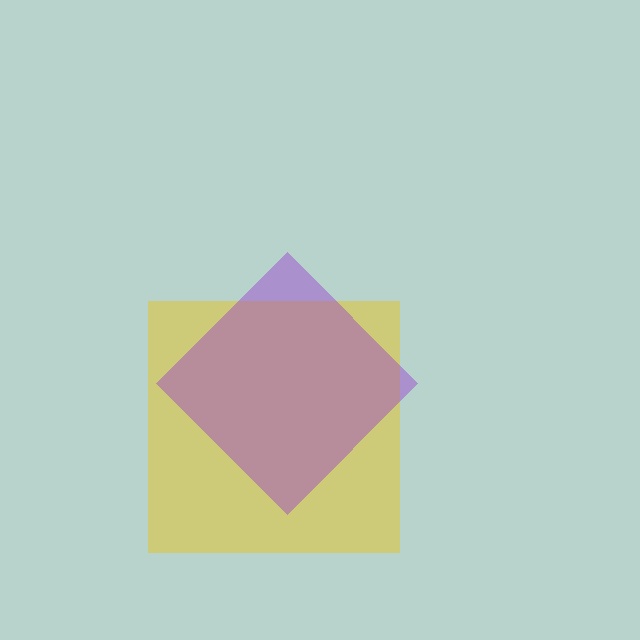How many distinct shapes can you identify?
There are 2 distinct shapes: a yellow square, a purple diamond.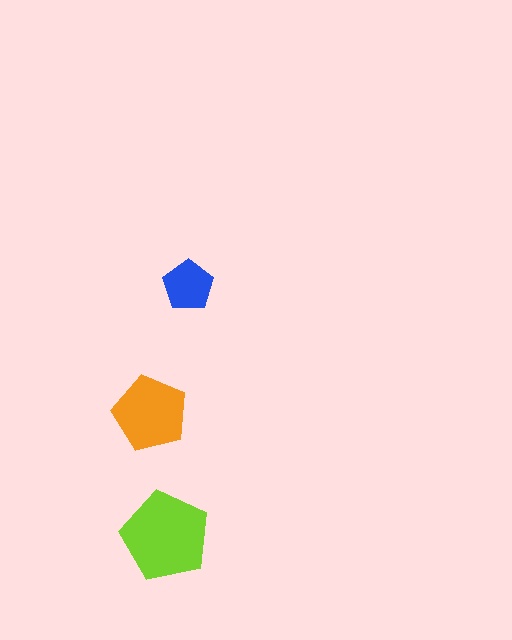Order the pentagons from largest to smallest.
the lime one, the orange one, the blue one.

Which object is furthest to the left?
The orange pentagon is leftmost.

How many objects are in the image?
There are 3 objects in the image.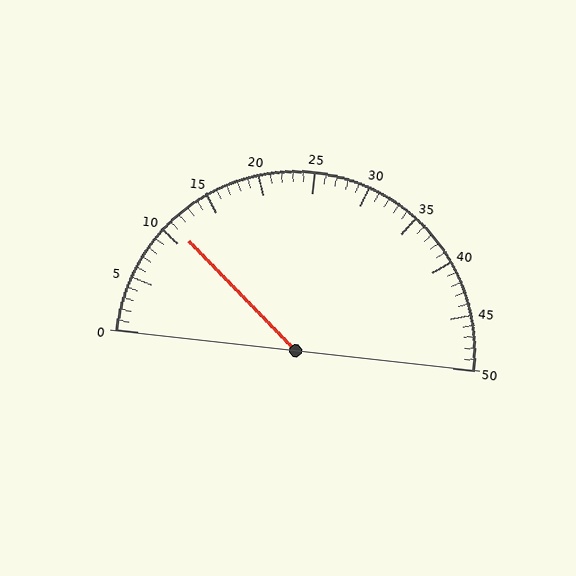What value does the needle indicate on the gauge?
The needle indicates approximately 11.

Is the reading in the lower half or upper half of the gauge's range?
The reading is in the lower half of the range (0 to 50).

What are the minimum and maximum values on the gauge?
The gauge ranges from 0 to 50.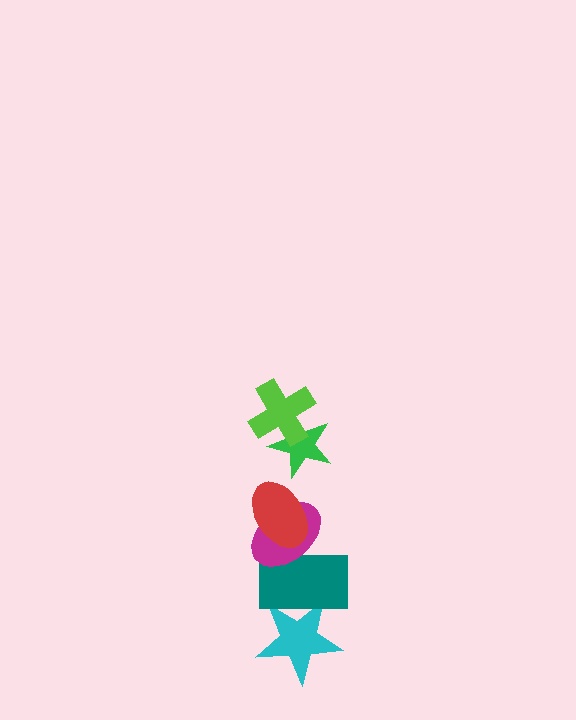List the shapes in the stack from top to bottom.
From top to bottom: the lime cross, the green star, the red ellipse, the magenta ellipse, the teal rectangle, the cyan star.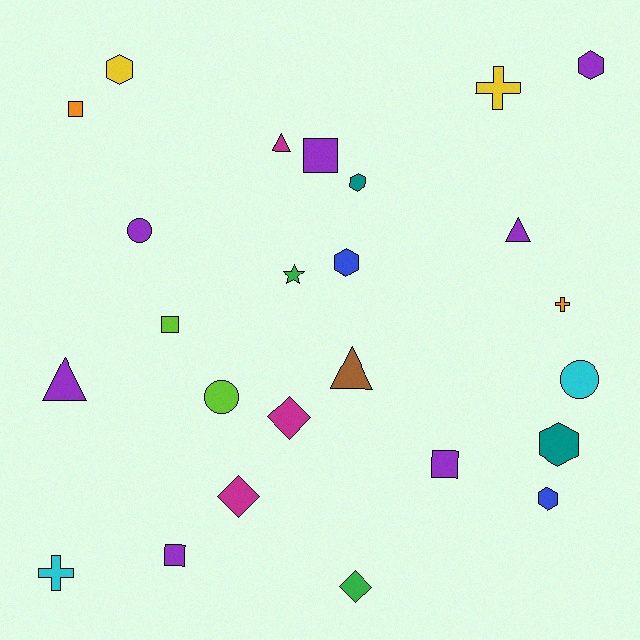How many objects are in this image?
There are 25 objects.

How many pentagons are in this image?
There are no pentagons.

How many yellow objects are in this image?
There are 2 yellow objects.